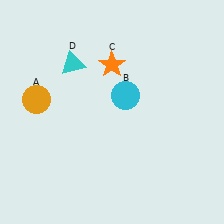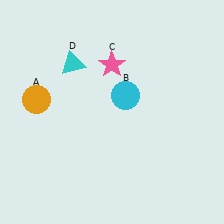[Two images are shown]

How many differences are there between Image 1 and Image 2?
There is 1 difference between the two images.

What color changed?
The star (C) changed from orange in Image 1 to pink in Image 2.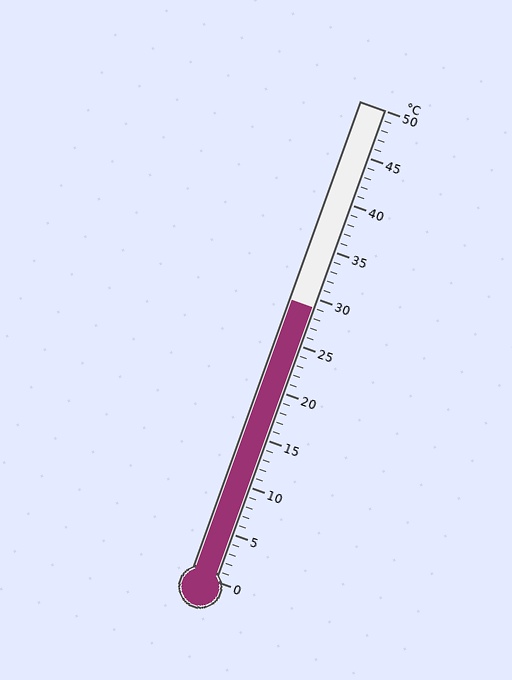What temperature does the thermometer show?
The thermometer shows approximately 29°C.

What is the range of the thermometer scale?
The thermometer scale ranges from 0°C to 50°C.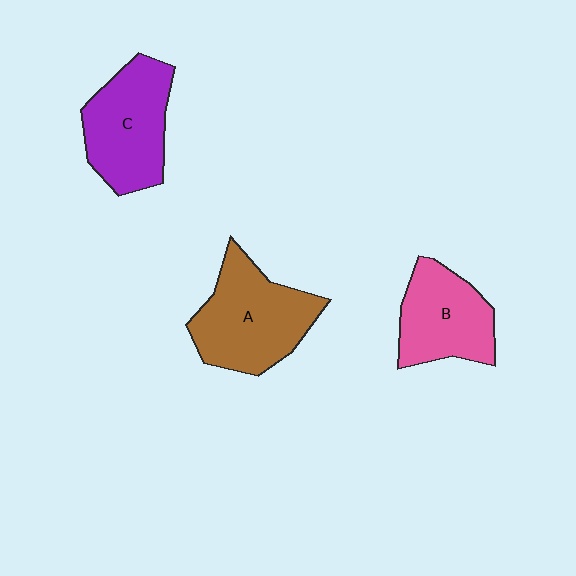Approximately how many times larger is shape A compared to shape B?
Approximately 1.3 times.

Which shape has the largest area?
Shape A (brown).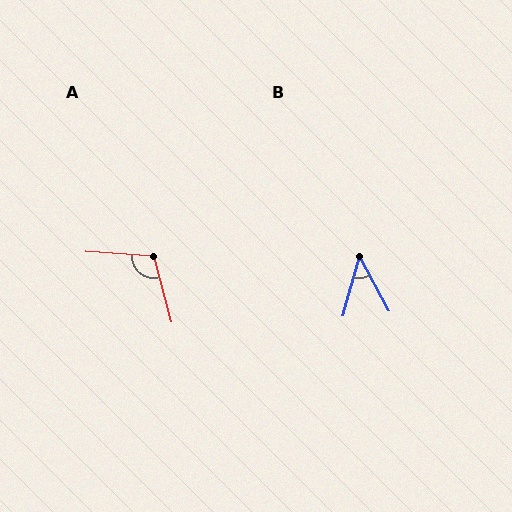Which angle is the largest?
A, at approximately 109 degrees.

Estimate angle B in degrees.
Approximately 44 degrees.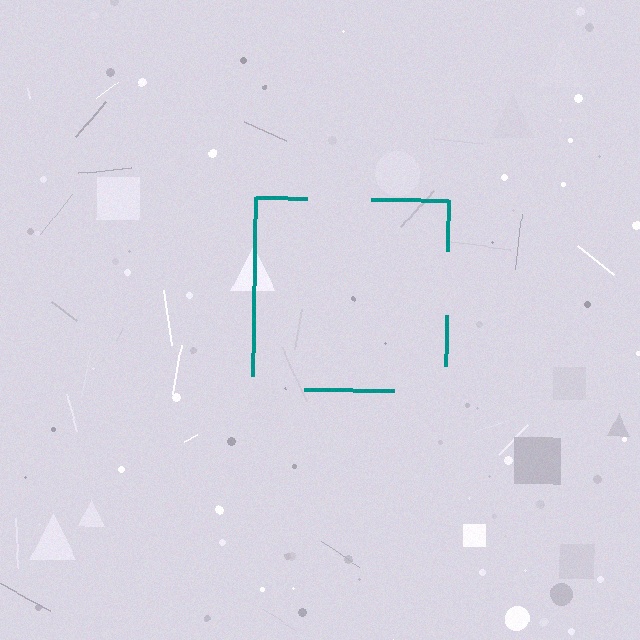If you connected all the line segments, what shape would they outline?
They would outline a square.